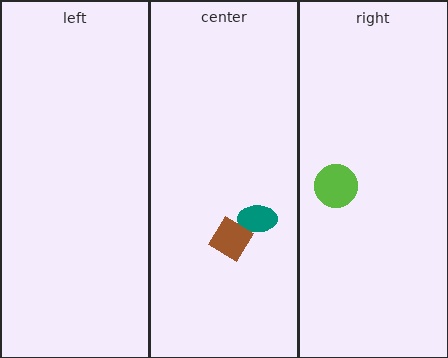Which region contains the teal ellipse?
The center region.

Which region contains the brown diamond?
The center region.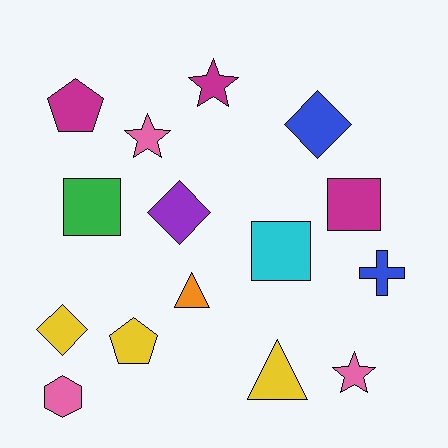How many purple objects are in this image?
There is 1 purple object.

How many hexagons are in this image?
There is 1 hexagon.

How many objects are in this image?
There are 15 objects.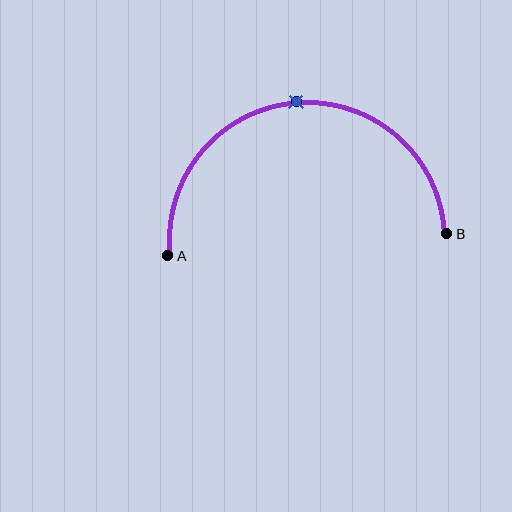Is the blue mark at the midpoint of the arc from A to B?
Yes. The blue mark lies on the arc at equal arc-length from both A and B — it is the arc midpoint.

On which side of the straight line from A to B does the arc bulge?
The arc bulges above the straight line connecting A and B.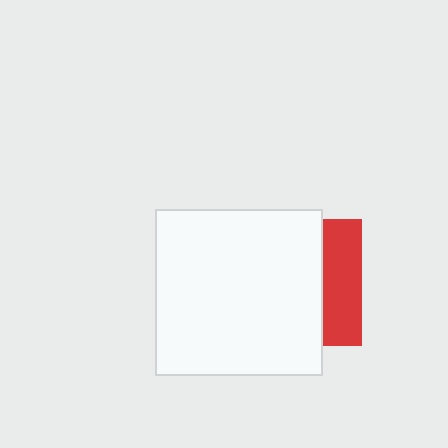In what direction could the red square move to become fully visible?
The red square could move right. That would shift it out from behind the white square entirely.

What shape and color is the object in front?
The object in front is a white square.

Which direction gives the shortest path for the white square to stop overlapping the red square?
Moving left gives the shortest separation.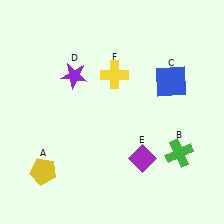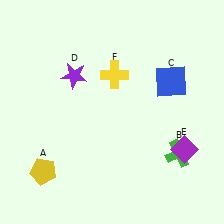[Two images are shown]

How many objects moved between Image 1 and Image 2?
1 object moved between the two images.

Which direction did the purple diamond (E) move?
The purple diamond (E) moved right.